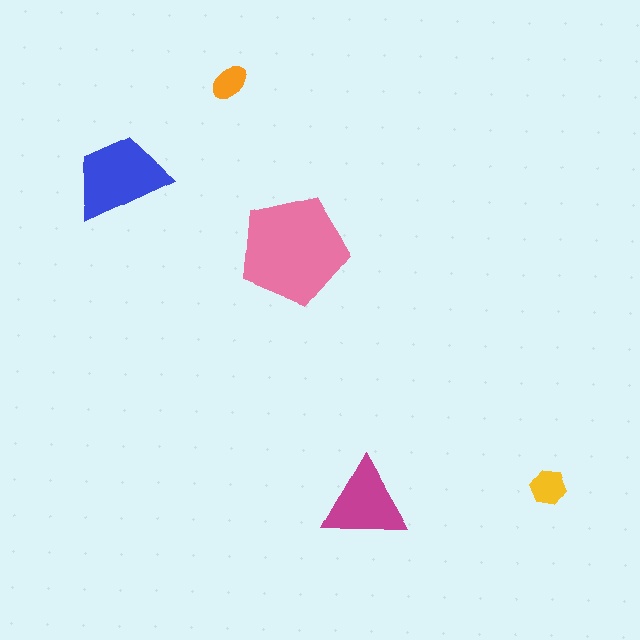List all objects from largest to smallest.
The pink pentagon, the blue trapezoid, the magenta triangle, the yellow hexagon, the orange ellipse.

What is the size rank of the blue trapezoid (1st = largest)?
2nd.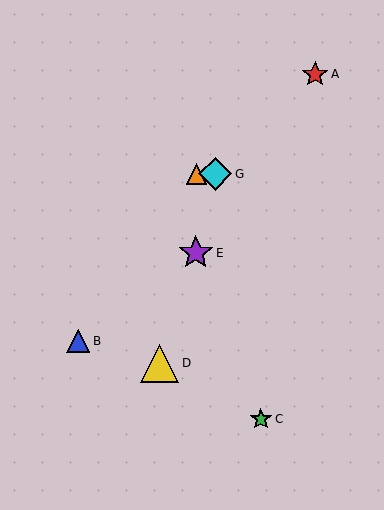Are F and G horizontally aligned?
Yes, both are at y≈174.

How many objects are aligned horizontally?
2 objects (F, G) are aligned horizontally.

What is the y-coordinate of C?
Object C is at y≈419.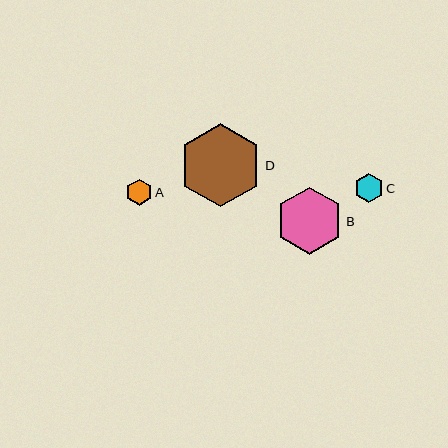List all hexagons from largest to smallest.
From largest to smallest: D, B, C, A.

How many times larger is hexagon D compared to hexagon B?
Hexagon D is approximately 1.2 times the size of hexagon B.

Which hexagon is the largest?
Hexagon D is the largest with a size of approximately 83 pixels.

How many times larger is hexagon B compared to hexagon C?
Hexagon B is approximately 2.3 times the size of hexagon C.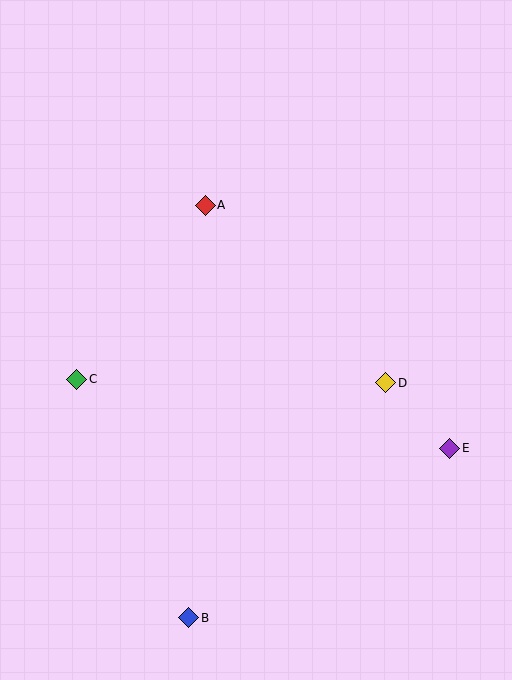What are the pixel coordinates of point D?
Point D is at (386, 383).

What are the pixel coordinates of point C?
Point C is at (77, 379).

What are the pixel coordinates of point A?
Point A is at (205, 205).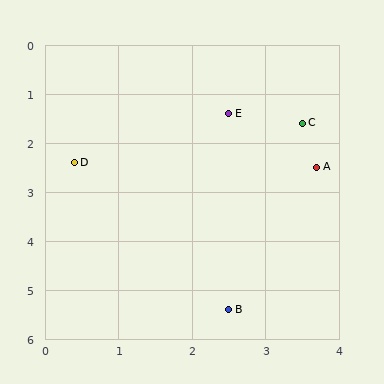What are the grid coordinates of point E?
Point E is at approximately (2.5, 1.4).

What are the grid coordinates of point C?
Point C is at approximately (3.5, 1.6).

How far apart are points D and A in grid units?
Points D and A are about 3.3 grid units apart.